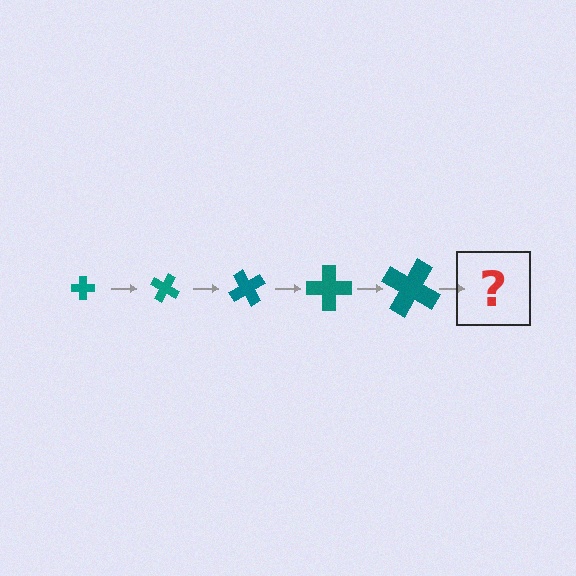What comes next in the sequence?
The next element should be a cross, larger than the previous one and rotated 150 degrees from the start.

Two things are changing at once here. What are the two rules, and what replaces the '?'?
The two rules are that the cross grows larger each step and it rotates 30 degrees each step. The '?' should be a cross, larger than the previous one and rotated 150 degrees from the start.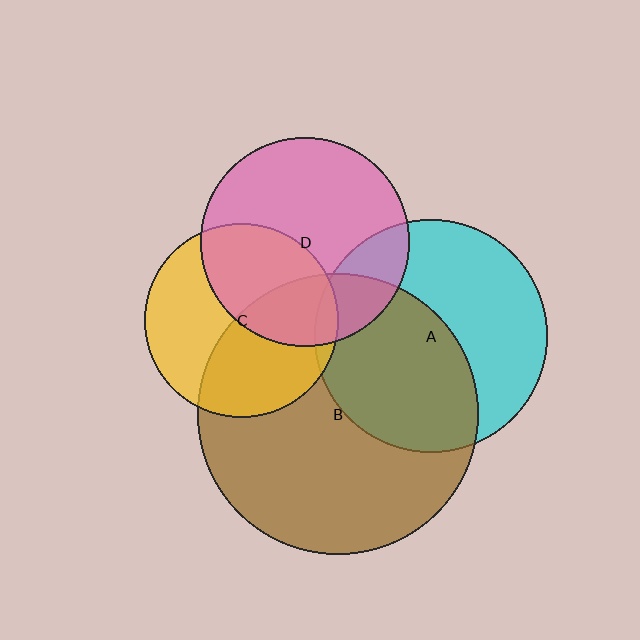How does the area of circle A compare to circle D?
Approximately 1.2 times.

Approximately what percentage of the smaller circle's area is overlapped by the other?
Approximately 20%.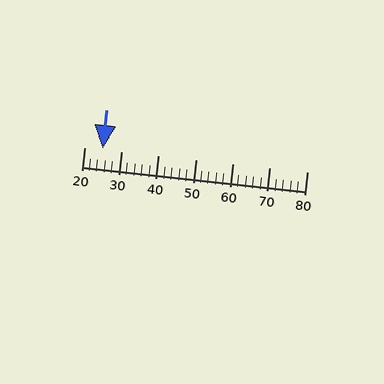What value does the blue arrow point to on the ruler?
The blue arrow points to approximately 25.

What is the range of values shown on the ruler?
The ruler shows values from 20 to 80.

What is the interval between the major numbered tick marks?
The major tick marks are spaced 10 units apart.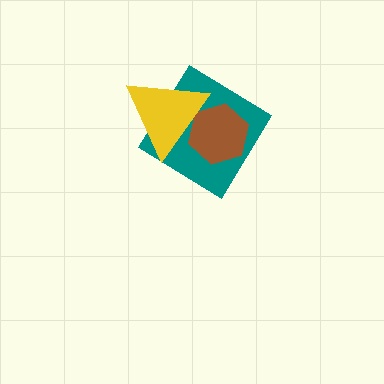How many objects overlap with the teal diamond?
2 objects overlap with the teal diamond.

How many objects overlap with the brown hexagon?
2 objects overlap with the brown hexagon.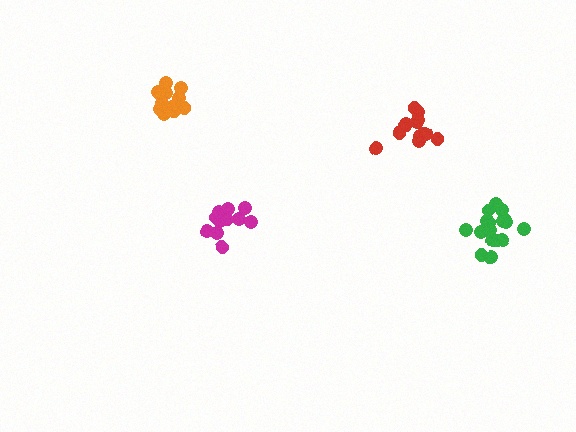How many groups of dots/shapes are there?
There are 4 groups.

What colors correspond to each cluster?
The clusters are colored: magenta, green, orange, red.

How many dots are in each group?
Group 1: 13 dots, Group 2: 17 dots, Group 3: 14 dots, Group 4: 13 dots (57 total).